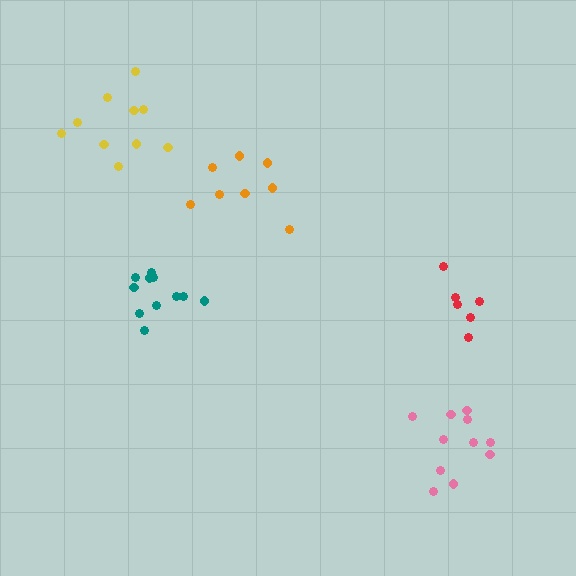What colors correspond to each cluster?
The clusters are colored: pink, teal, red, orange, yellow.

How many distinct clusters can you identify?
There are 5 distinct clusters.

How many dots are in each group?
Group 1: 11 dots, Group 2: 11 dots, Group 3: 6 dots, Group 4: 8 dots, Group 5: 10 dots (46 total).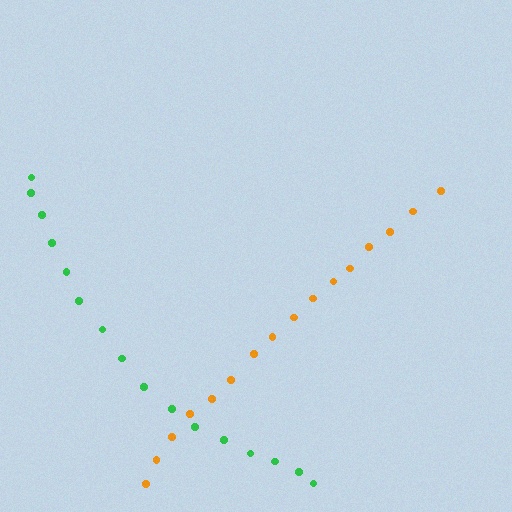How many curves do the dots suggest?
There are 2 distinct paths.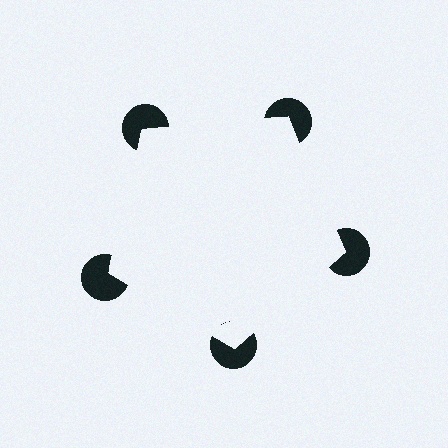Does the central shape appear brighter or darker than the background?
It typically appears slightly brighter than the background, even though no actual brightness change is drawn.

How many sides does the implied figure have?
5 sides.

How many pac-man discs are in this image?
There are 5 — one at each vertex of the illusory pentagon.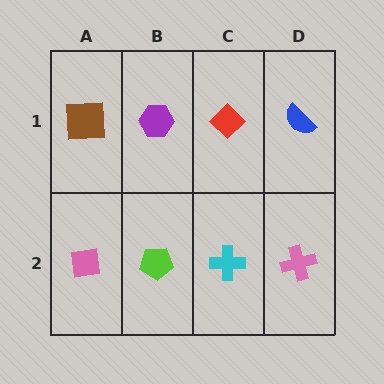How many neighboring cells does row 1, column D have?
2.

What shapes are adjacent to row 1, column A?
A pink square (row 2, column A), a purple hexagon (row 1, column B).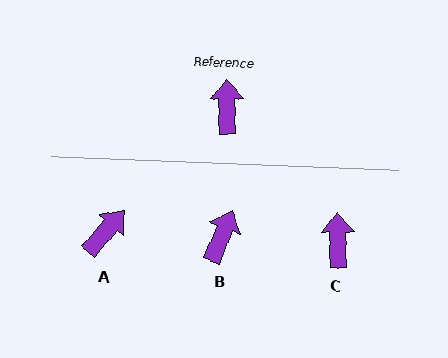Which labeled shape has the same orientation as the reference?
C.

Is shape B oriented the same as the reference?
No, it is off by about 23 degrees.